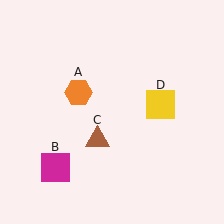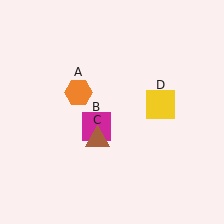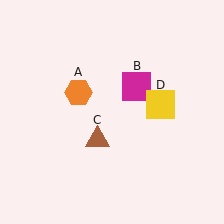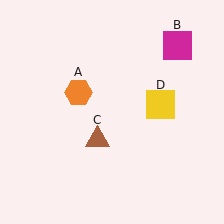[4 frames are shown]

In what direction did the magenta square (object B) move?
The magenta square (object B) moved up and to the right.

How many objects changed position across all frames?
1 object changed position: magenta square (object B).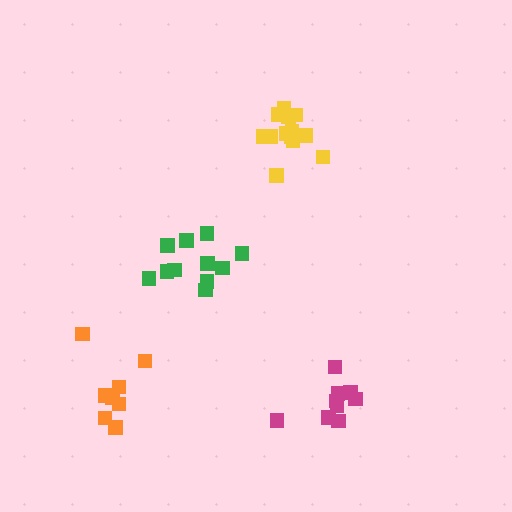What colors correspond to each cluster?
The clusters are colored: orange, yellow, magenta, green.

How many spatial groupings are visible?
There are 4 spatial groupings.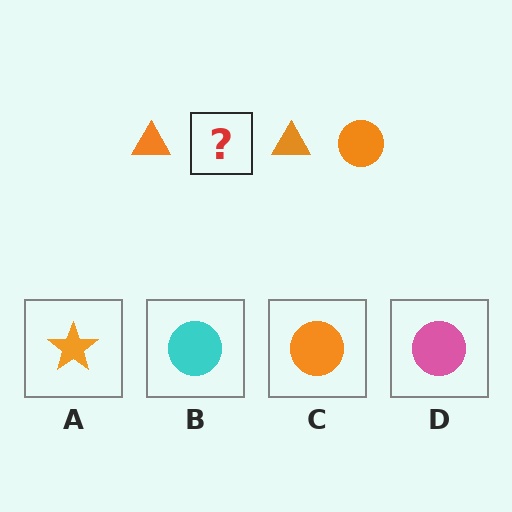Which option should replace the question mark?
Option C.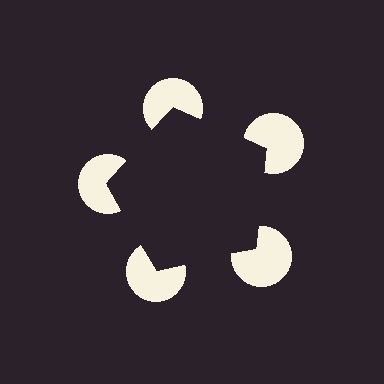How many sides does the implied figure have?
5 sides.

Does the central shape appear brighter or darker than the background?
It typically appears slightly darker than the background, even though no actual brightness change is drawn.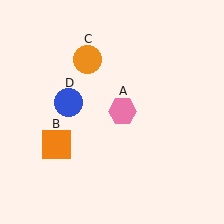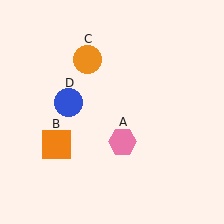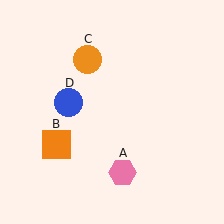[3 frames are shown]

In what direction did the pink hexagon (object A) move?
The pink hexagon (object A) moved down.